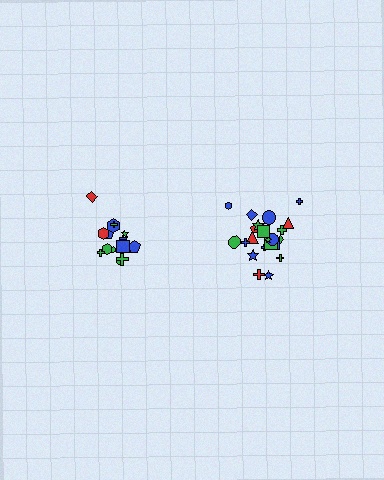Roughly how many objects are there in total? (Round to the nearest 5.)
Roughly 35 objects in total.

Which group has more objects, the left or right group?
The right group.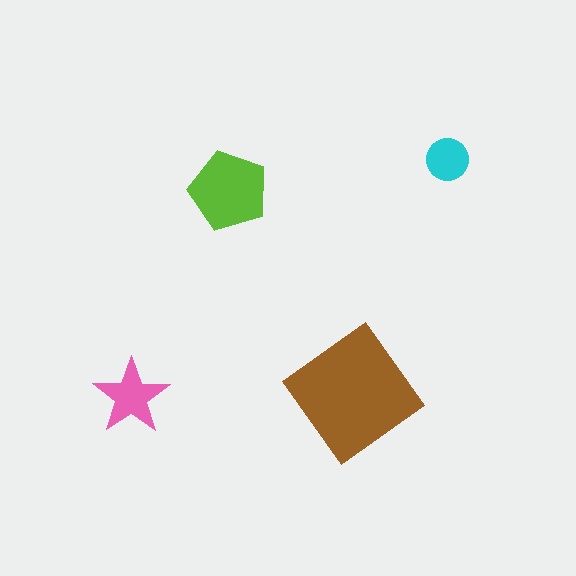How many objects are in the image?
There are 4 objects in the image.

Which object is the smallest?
The cyan circle.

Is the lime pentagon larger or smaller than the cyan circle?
Larger.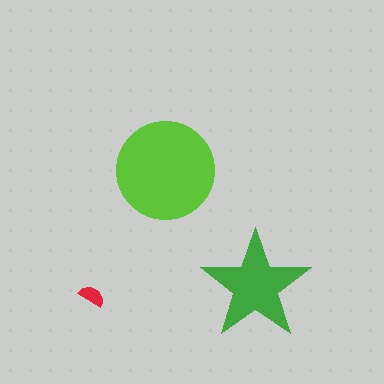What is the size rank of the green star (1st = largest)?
2nd.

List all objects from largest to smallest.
The lime circle, the green star, the red semicircle.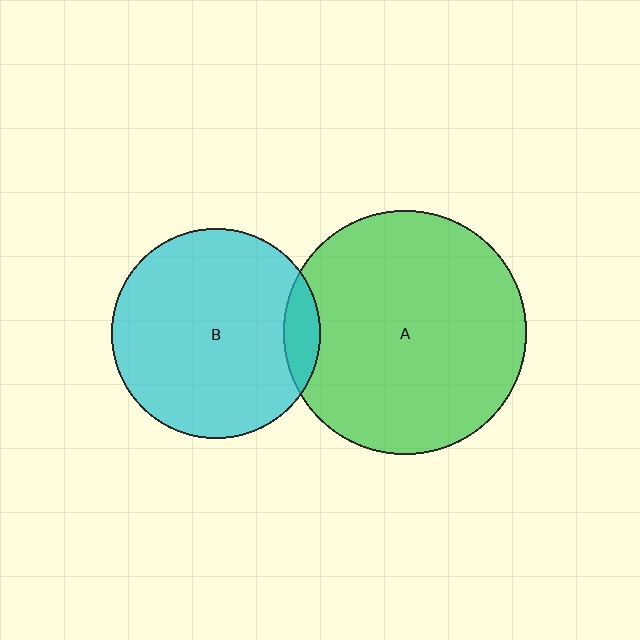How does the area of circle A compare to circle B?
Approximately 1.4 times.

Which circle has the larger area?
Circle A (green).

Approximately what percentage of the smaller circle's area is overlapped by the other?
Approximately 10%.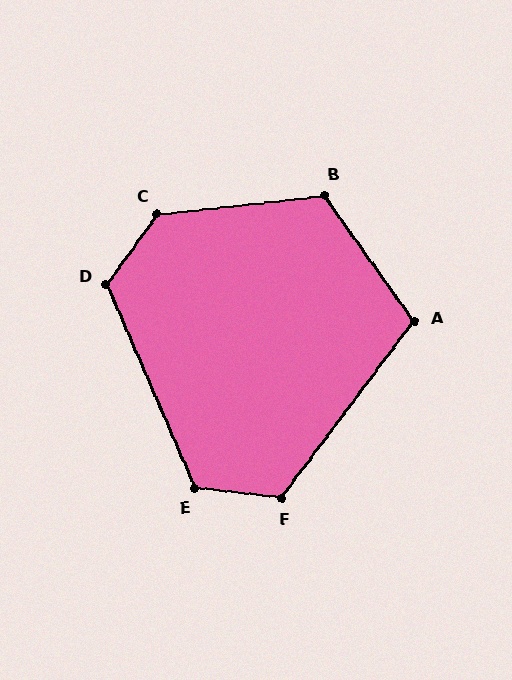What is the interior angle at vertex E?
Approximately 120 degrees (obtuse).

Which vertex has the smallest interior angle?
A, at approximately 107 degrees.